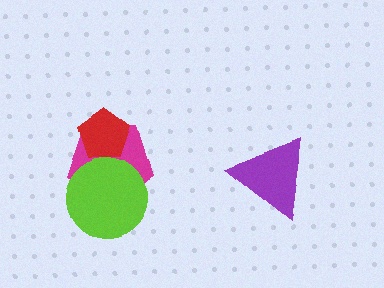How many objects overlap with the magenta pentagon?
2 objects overlap with the magenta pentagon.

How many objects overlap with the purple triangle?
0 objects overlap with the purple triangle.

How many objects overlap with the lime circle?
1 object overlaps with the lime circle.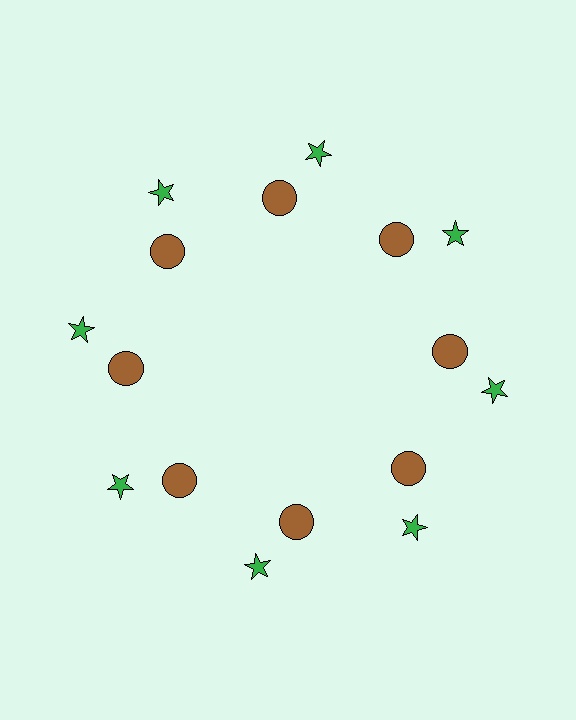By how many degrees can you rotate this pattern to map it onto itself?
The pattern maps onto itself every 45 degrees of rotation.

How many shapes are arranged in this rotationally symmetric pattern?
There are 16 shapes, arranged in 8 groups of 2.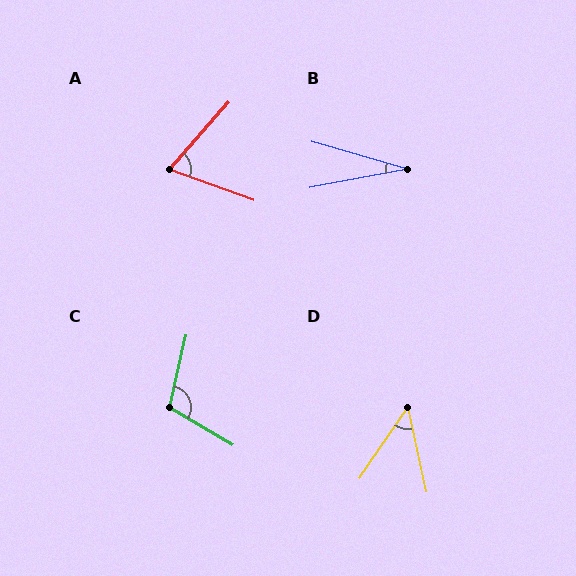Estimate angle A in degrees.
Approximately 69 degrees.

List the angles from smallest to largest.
B (27°), D (47°), A (69°), C (108°).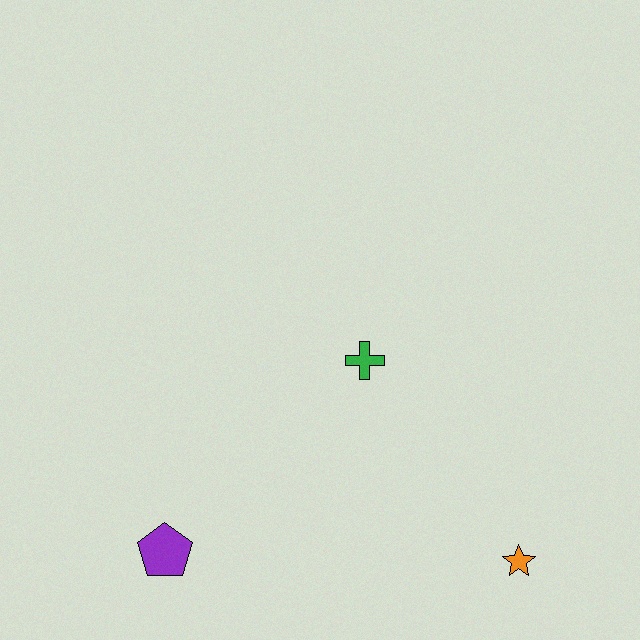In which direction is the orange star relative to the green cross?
The orange star is below the green cross.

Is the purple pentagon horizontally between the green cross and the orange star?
No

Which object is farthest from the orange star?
The purple pentagon is farthest from the orange star.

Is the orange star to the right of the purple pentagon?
Yes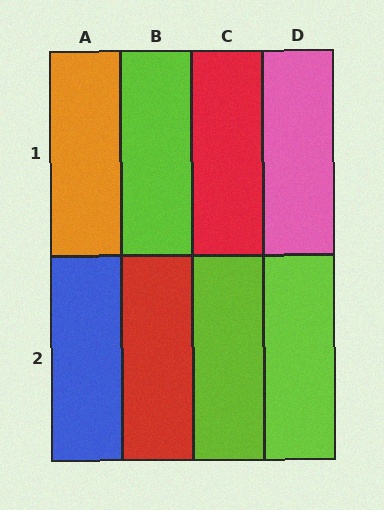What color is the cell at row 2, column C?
Lime.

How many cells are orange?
1 cell is orange.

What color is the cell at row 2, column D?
Lime.